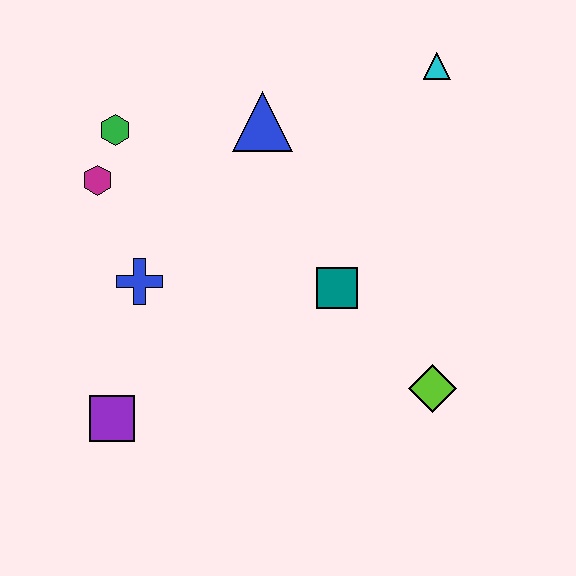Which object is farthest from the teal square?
The green hexagon is farthest from the teal square.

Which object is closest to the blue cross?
The magenta hexagon is closest to the blue cross.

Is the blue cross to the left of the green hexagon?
No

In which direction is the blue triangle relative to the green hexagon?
The blue triangle is to the right of the green hexagon.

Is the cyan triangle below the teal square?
No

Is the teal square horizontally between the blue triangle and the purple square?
No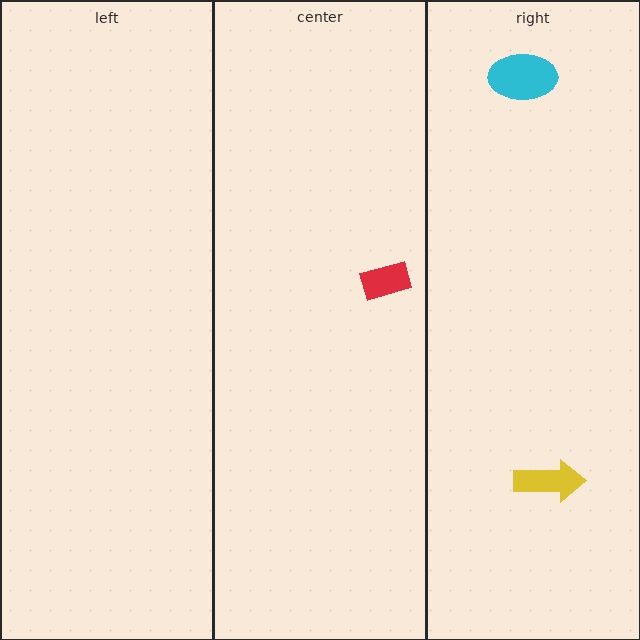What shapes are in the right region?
The yellow arrow, the cyan ellipse.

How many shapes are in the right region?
2.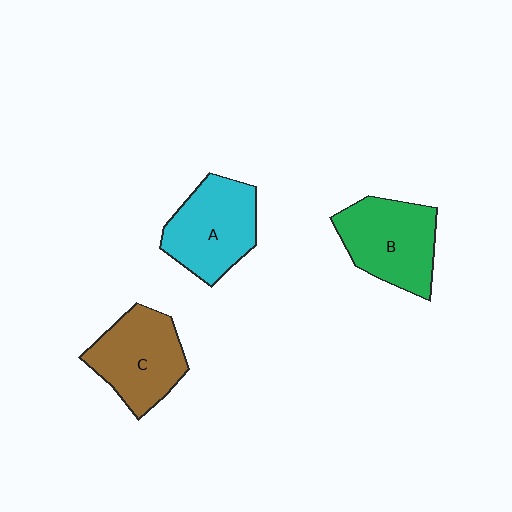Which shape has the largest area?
Shape B (green).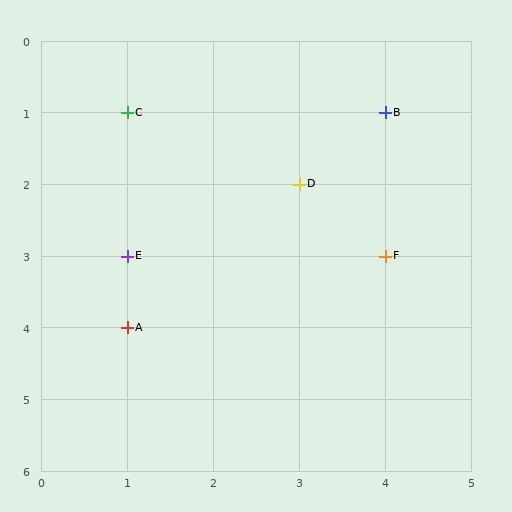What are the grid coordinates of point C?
Point C is at grid coordinates (1, 1).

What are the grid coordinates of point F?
Point F is at grid coordinates (4, 3).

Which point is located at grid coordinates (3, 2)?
Point D is at (3, 2).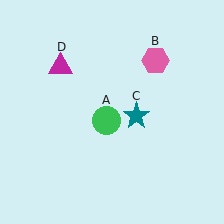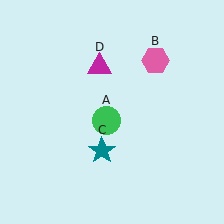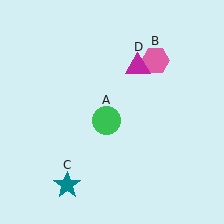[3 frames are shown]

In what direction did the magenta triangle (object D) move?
The magenta triangle (object D) moved right.